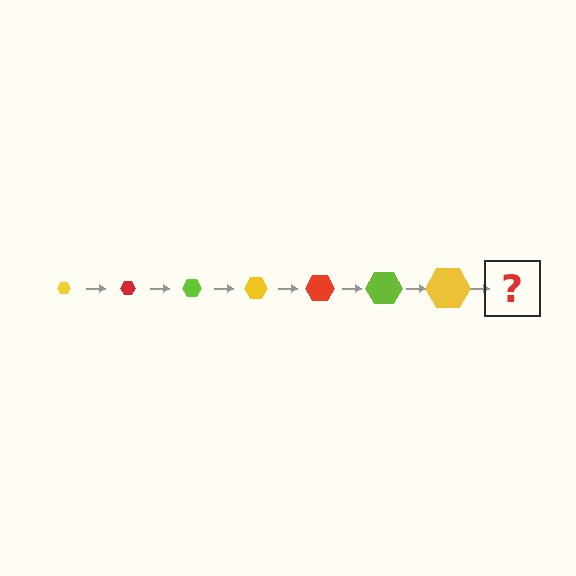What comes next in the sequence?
The next element should be a red hexagon, larger than the previous one.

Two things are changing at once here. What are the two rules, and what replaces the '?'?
The two rules are that the hexagon grows larger each step and the color cycles through yellow, red, and lime. The '?' should be a red hexagon, larger than the previous one.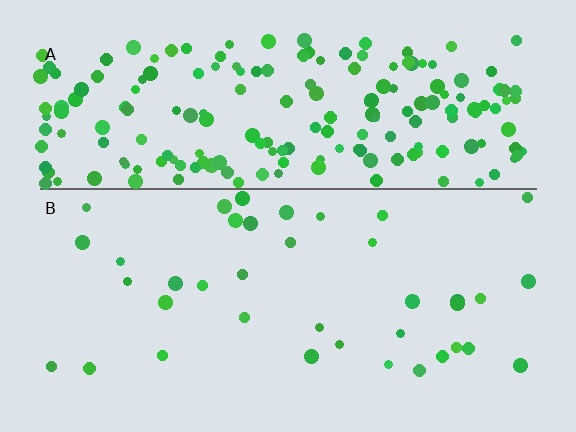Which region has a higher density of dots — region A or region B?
A (the top).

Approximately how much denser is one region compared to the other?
Approximately 5.4× — region A over region B.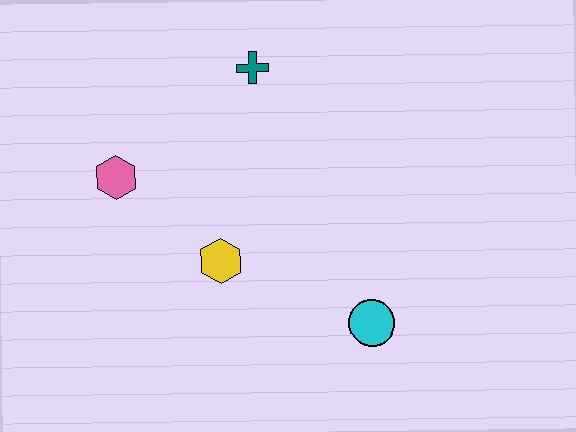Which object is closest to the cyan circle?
The yellow hexagon is closest to the cyan circle.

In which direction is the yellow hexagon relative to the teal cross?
The yellow hexagon is below the teal cross.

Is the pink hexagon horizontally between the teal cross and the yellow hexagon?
No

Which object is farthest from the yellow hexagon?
The teal cross is farthest from the yellow hexagon.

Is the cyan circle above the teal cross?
No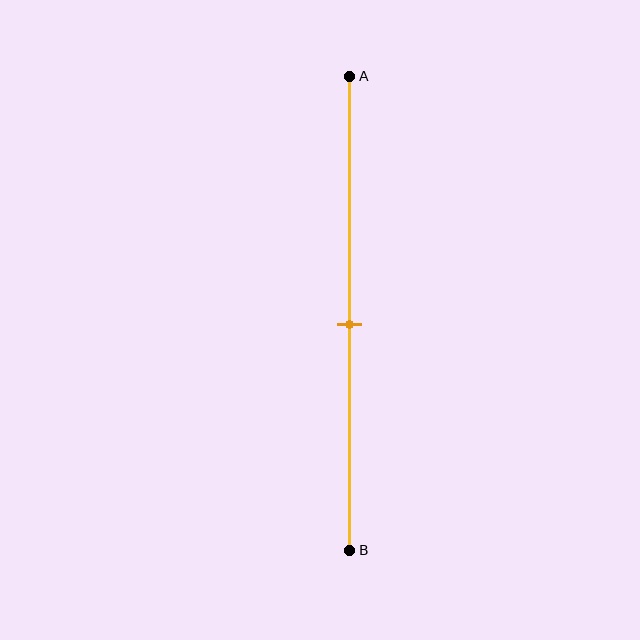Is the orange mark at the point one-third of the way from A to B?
No, the mark is at about 50% from A, not at the 33% one-third point.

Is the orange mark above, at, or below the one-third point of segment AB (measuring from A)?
The orange mark is below the one-third point of segment AB.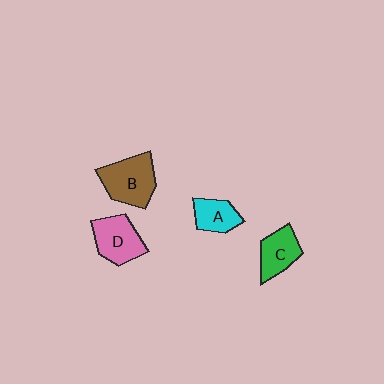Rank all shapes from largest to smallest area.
From largest to smallest: B (brown), D (pink), C (green), A (cyan).